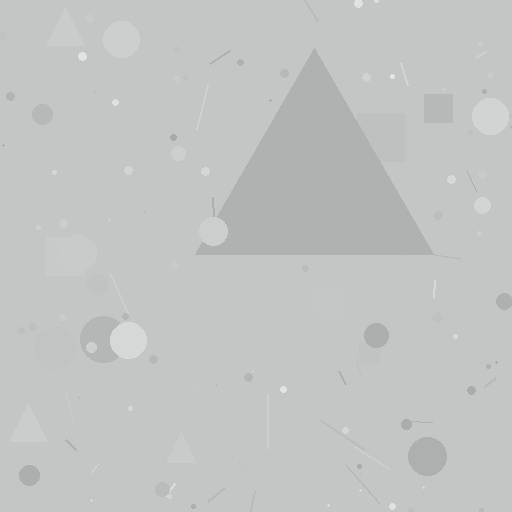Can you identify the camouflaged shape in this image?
The camouflaged shape is a triangle.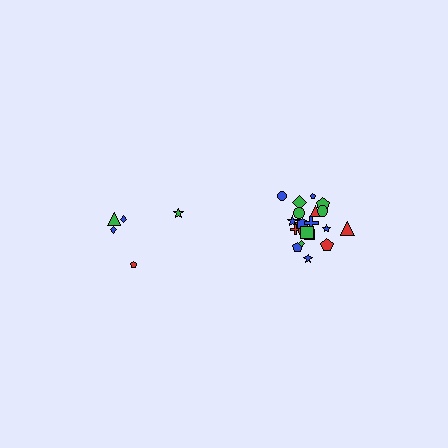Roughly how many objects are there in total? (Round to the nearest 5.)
Roughly 25 objects in total.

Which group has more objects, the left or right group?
The right group.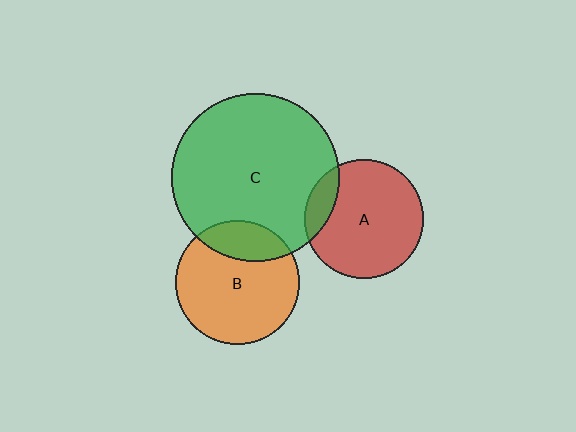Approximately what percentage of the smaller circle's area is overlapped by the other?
Approximately 20%.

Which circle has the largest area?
Circle C (green).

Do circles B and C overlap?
Yes.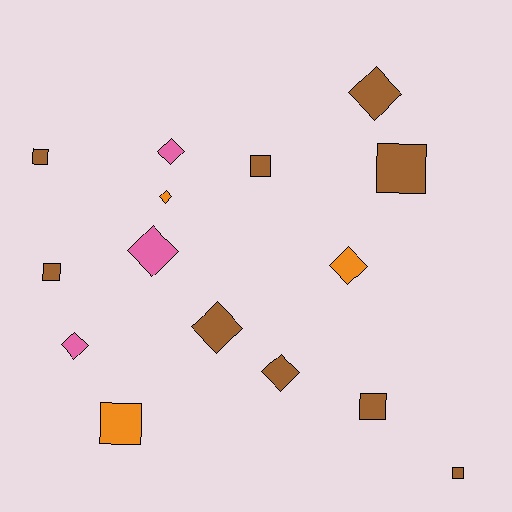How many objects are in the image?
There are 15 objects.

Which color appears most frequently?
Brown, with 9 objects.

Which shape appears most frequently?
Diamond, with 8 objects.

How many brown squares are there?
There are 6 brown squares.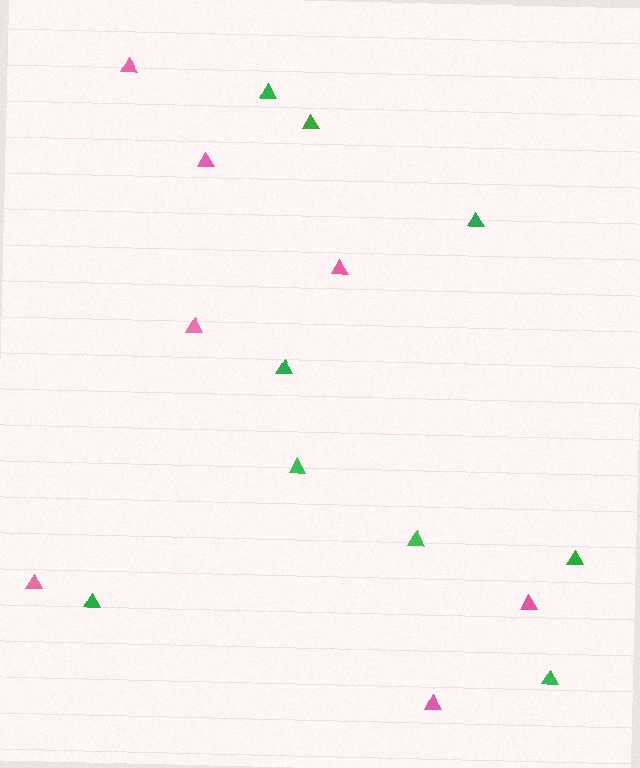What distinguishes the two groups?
There are 2 groups: one group of pink triangles (7) and one group of green triangles (9).